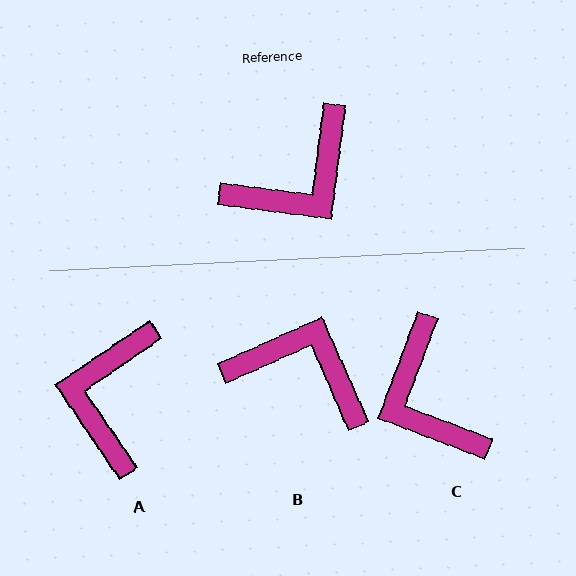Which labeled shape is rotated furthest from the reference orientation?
A, about 138 degrees away.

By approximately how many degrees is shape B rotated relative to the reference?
Approximately 121 degrees counter-clockwise.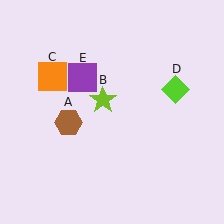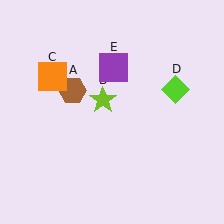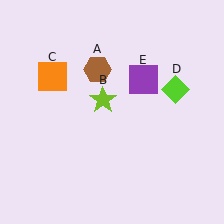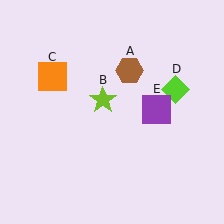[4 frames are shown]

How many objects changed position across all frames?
2 objects changed position: brown hexagon (object A), purple square (object E).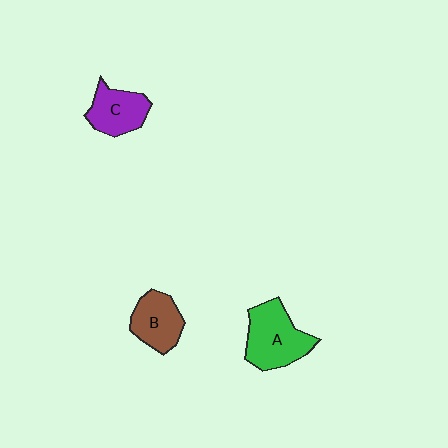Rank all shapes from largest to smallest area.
From largest to smallest: A (green), B (brown), C (purple).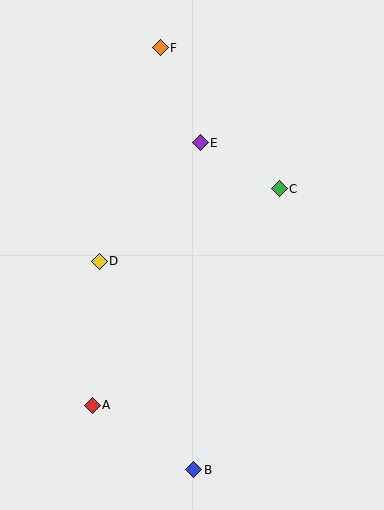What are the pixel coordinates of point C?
Point C is at (279, 189).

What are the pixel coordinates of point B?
Point B is at (194, 470).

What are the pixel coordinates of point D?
Point D is at (99, 261).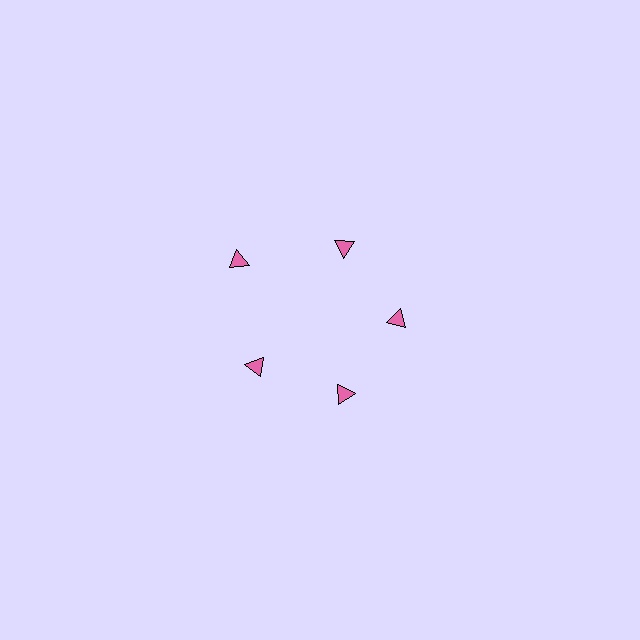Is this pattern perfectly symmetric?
No. The 5 pink triangles are arranged in a ring, but one element near the 10 o'clock position is pushed outward from the center, breaking the 5-fold rotational symmetry.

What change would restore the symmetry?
The symmetry would be restored by moving it inward, back onto the ring so that all 5 triangles sit at equal angles and equal distance from the center.